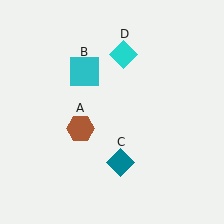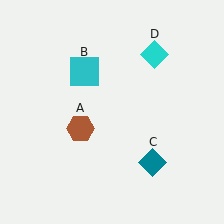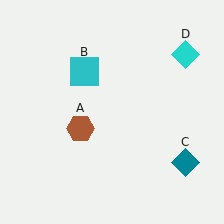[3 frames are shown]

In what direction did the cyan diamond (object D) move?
The cyan diamond (object D) moved right.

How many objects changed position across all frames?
2 objects changed position: teal diamond (object C), cyan diamond (object D).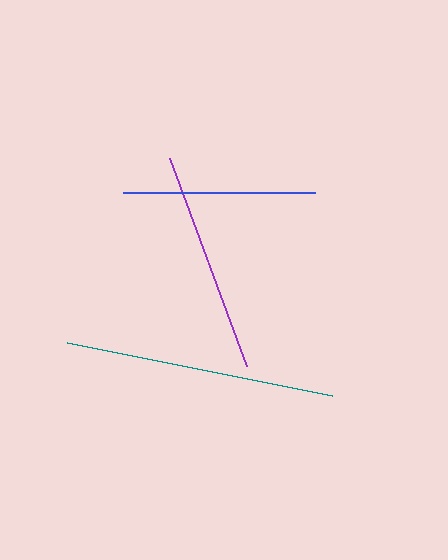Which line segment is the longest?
The teal line is the longest at approximately 271 pixels.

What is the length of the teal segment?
The teal segment is approximately 271 pixels long.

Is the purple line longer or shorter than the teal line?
The teal line is longer than the purple line.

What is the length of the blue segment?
The blue segment is approximately 192 pixels long.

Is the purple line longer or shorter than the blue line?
The purple line is longer than the blue line.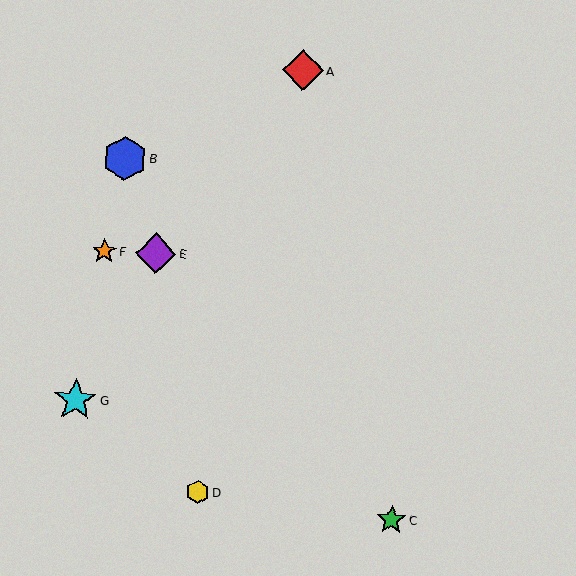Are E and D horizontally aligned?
No, E is at y≈253 and D is at y≈492.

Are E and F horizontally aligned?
Yes, both are at y≈253.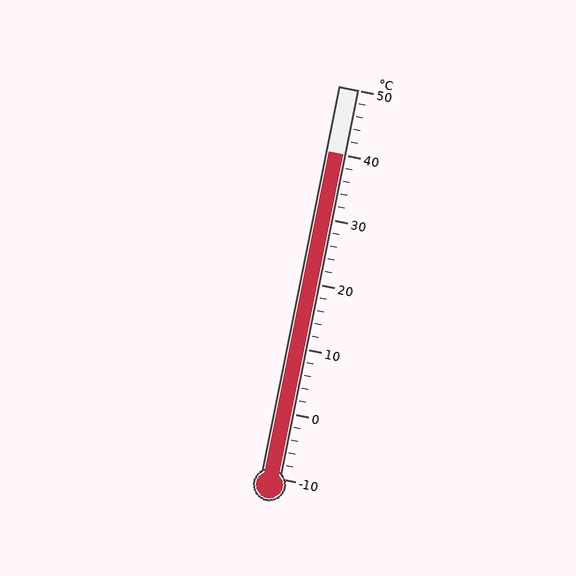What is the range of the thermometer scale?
The thermometer scale ranges from -10°C to 50°C.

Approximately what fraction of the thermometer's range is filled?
The thermometer is filled to approximately 85% of its range.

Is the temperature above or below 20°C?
The temperature is above 20°C.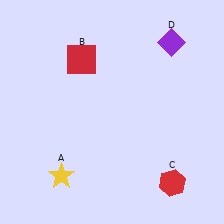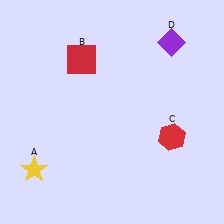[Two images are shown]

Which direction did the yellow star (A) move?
The yellow star (A) moved left.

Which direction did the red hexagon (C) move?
The red hexagon (C) moved up.